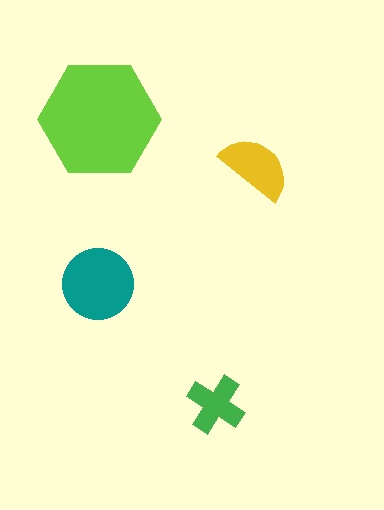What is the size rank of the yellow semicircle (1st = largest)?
3rd.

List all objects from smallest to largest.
The green cross, the yellow semicircle, the teal circle, the lime hexagon.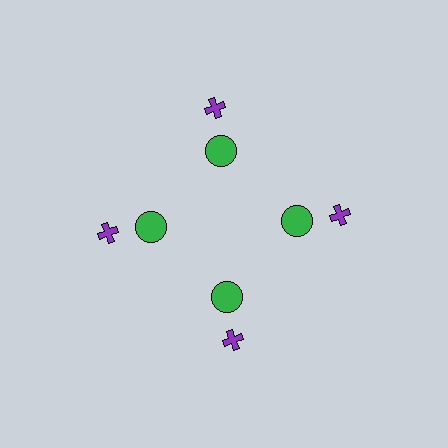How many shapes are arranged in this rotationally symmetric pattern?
There are 8 shapes, arranged in 4 groups of 2.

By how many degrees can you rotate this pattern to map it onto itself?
The pattern maps onto itself every 90 degrees of rotation.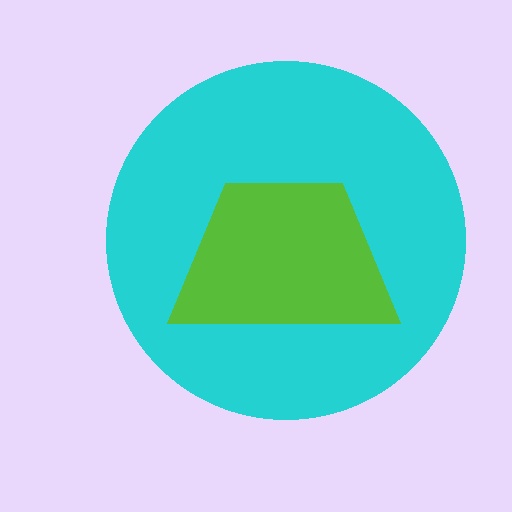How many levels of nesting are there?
2.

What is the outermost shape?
The cyan circle.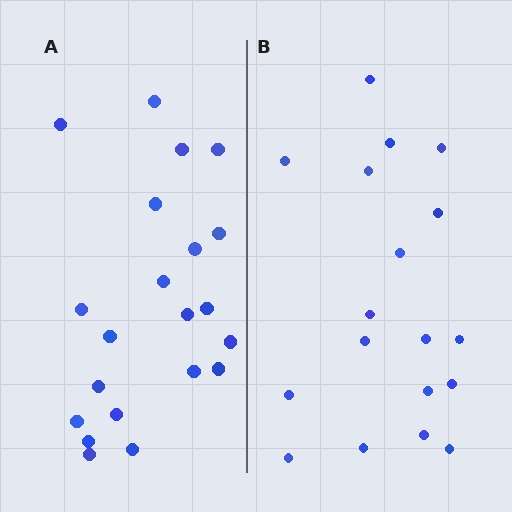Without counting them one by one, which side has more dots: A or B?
Region A (the left region) has more dots.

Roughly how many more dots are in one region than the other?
Region A has just a few more — roughly 2 or 3 more dots than region B.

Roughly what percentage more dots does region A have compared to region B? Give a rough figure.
About 15% more.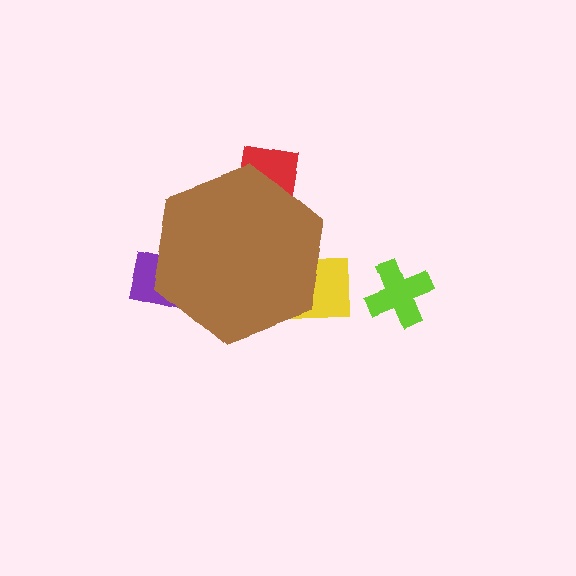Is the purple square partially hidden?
Yes, the purple square is partially hidden behind the brown hexagon.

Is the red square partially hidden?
Yes, the red square is partially hidden behind the brown hexagon.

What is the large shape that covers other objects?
A brown hexagon.